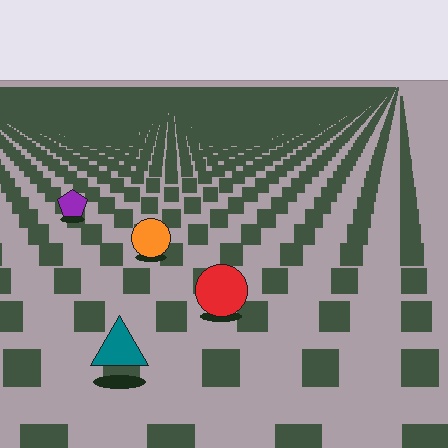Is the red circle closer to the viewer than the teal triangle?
No. The teal triangle is closer — you can tell from the texture gradient: the ground texture is coarser near it.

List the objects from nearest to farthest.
From nearest to farthest: the teal triangle, the red circle, the orange circle, the purple pentagon.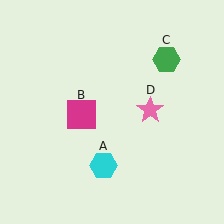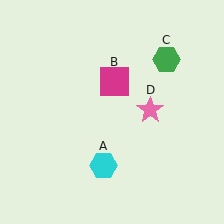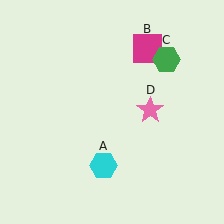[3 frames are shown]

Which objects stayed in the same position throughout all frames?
Cyan hexagon (object A) and green hexagon (object C) and pink star (object D) remained stationary.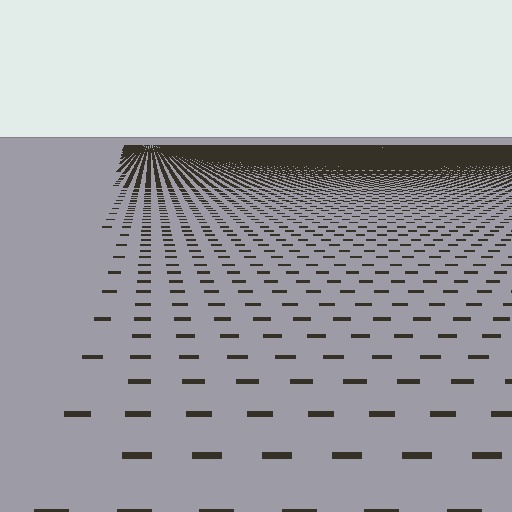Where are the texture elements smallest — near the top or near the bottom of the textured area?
Near the top.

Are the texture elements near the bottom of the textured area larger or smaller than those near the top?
Larger. Near the bottom, elements are closer to the viewer and appear at a bigger on-screen size.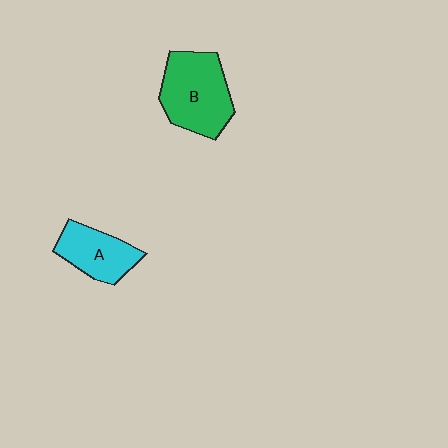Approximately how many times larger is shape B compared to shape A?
Approximately 1.5 times.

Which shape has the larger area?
Shape B (green).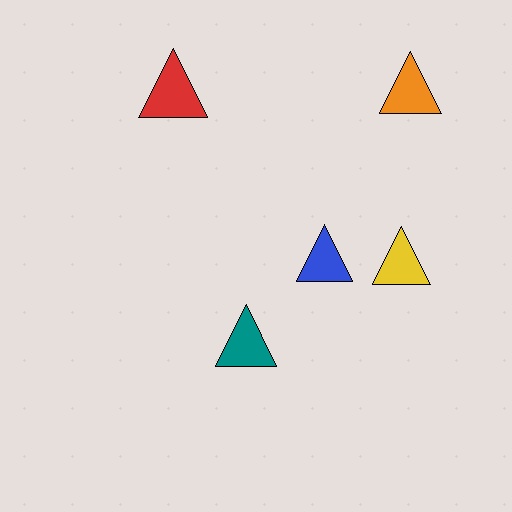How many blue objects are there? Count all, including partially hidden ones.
There is 1 blue object.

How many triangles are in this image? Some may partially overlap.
There are 5 triangles.